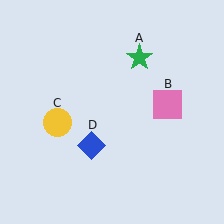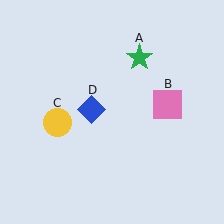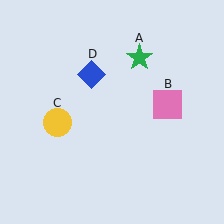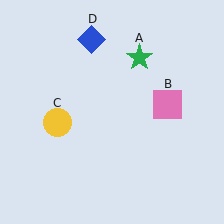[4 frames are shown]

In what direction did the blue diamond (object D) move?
The blue diamond (object D) moved up.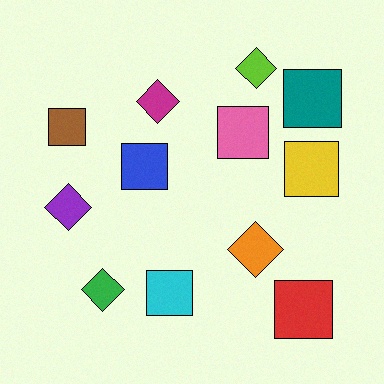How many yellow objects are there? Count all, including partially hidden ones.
There is 1 yellow object.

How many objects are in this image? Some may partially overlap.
There are 12 objects.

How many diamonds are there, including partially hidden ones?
There are 5 diamonds.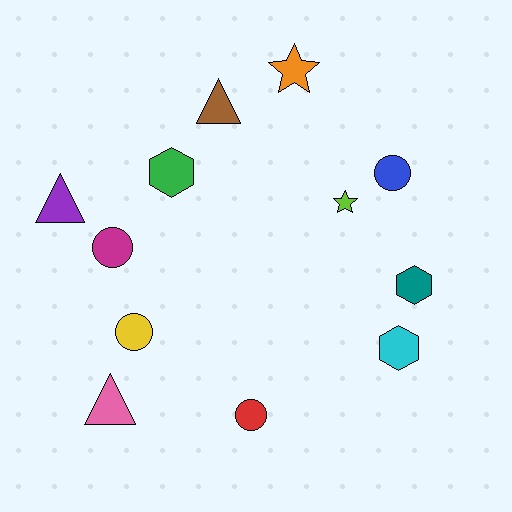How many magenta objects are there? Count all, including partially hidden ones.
There is 1 magenta object.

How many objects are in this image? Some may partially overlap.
There are 12 objects.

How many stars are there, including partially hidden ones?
There are 2 stars.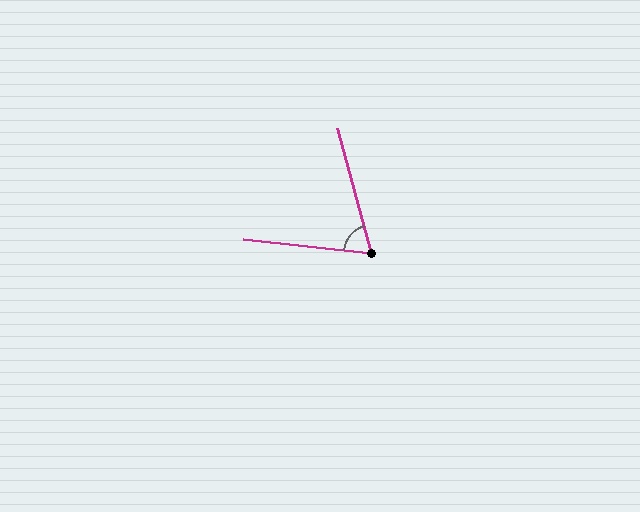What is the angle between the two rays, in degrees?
Approximately 69 degrees.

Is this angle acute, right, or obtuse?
It is acute.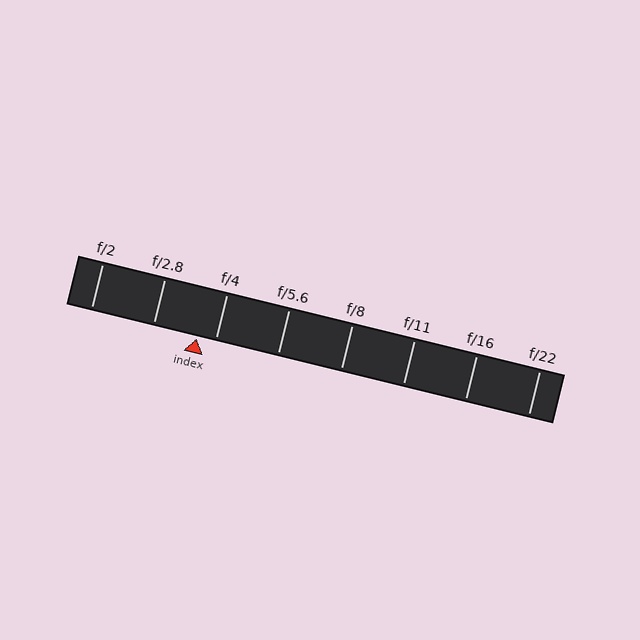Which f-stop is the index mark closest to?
The index mark is closest to f/4.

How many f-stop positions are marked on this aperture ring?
There are 8 f-stop positions marked.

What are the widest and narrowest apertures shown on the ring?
The widest aperture shown is f/2 and the narrowest is f/22.